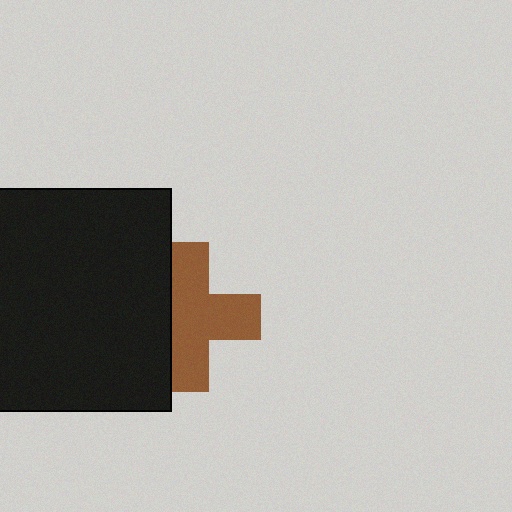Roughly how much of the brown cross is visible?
Most of it is visible (roughly 69%).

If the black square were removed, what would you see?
You would see the complete brown cross.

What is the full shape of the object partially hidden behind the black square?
The partially hidden object is a brown cross.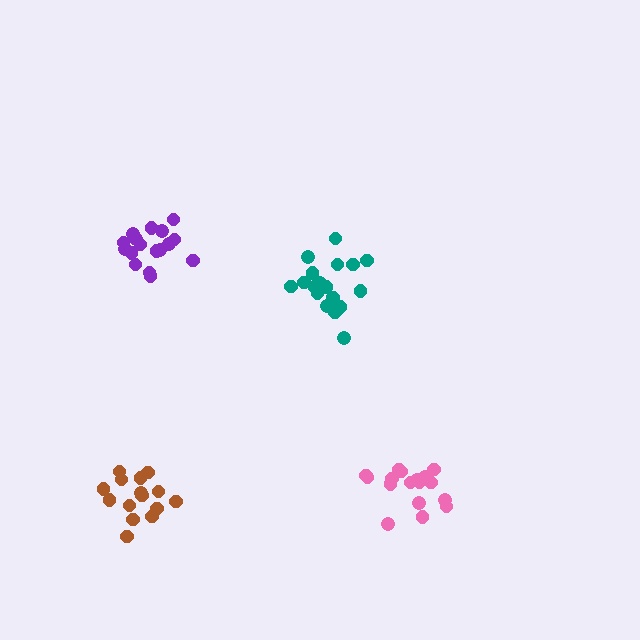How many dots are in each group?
Group 1: 17 dots, Group 2: 18 dots, Group 3: 15 dots, Group 4: 17 dots (67 total).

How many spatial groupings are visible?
There are 4 spatial groupings.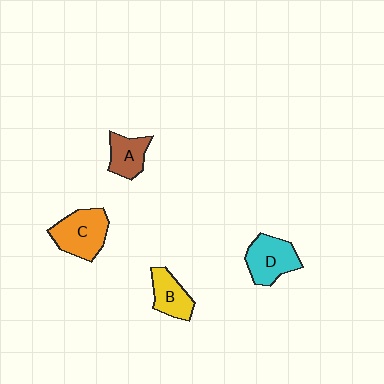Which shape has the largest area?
Shape C (orange).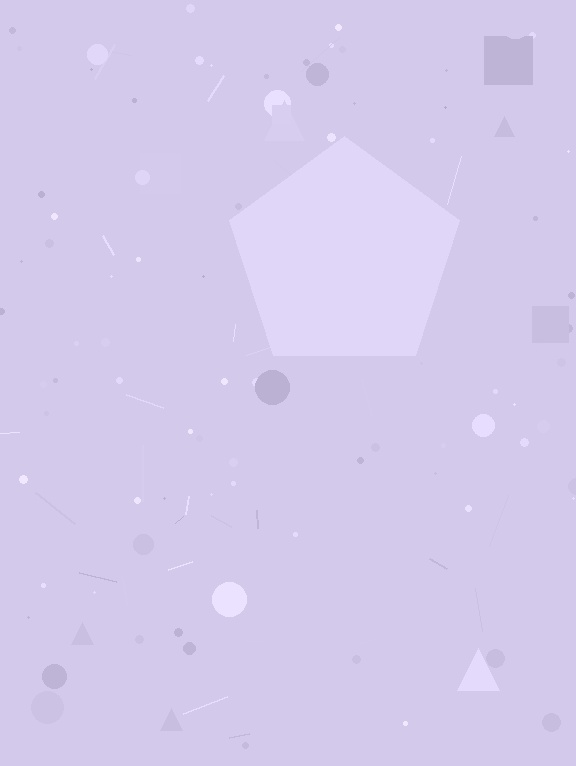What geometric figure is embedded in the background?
A pentagon is embedded in the background.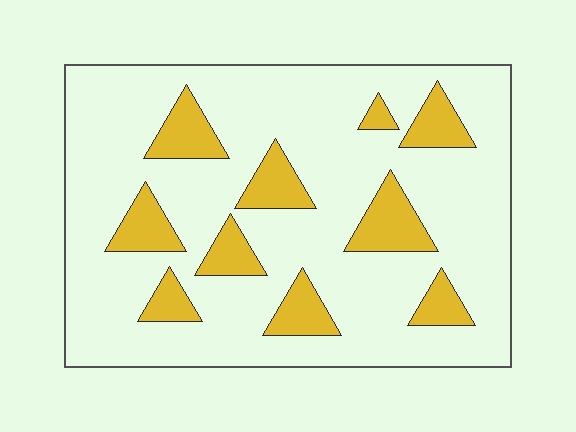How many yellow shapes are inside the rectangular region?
10.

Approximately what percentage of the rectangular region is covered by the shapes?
Approximately 20%.